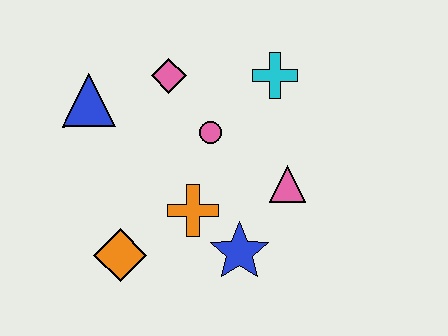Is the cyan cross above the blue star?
Yes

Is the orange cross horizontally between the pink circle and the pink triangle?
No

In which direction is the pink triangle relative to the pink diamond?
The pink triangle is to the right of the pink diamond.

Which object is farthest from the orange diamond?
The cyan cross is farthest from the orange diamond.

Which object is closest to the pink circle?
The pink diamond is closest to the pink circle.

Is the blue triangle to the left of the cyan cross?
Yes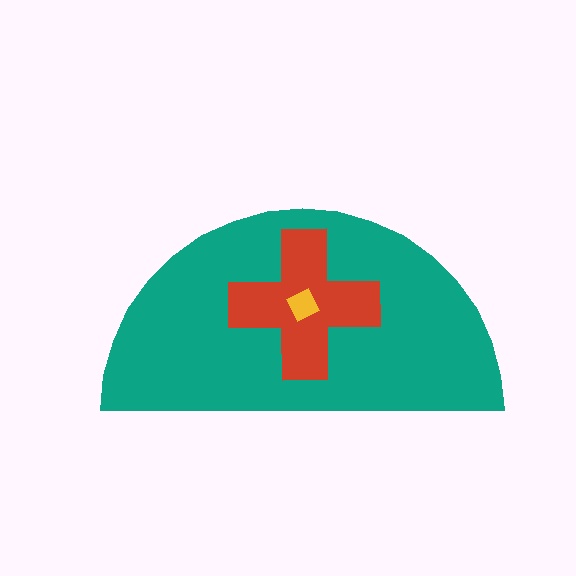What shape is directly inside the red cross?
The yellow diamond.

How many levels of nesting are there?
3.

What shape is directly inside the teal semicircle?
The red cross.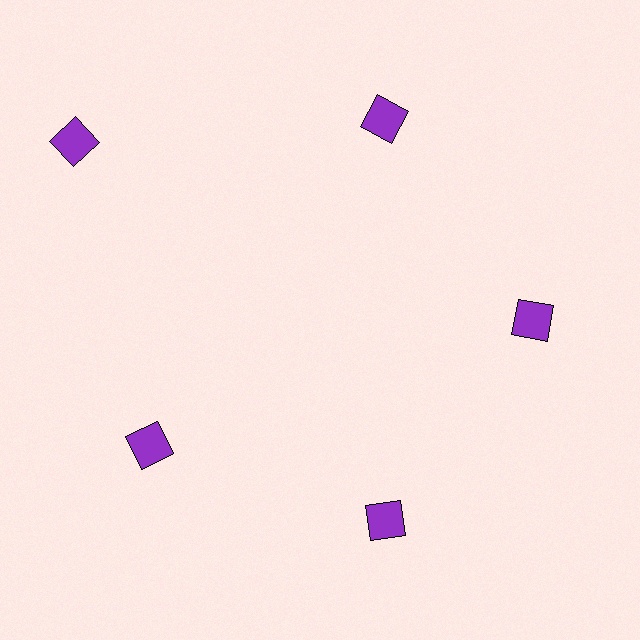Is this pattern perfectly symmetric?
No. The 5 purple squares are arranged in a ring, but one element near the 10 o'clock position is pushed outward from the center, breaking the 5-fold rotational symmetry.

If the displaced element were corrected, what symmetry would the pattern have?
It would have 5-fold rotational symmetry — the pattern would map onto itself every 72 degrees.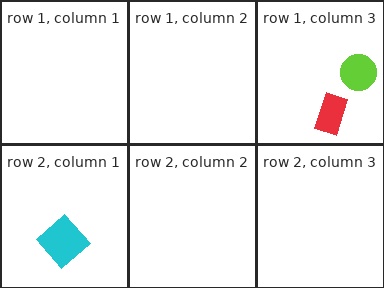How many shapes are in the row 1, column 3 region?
2.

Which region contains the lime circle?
The row 1, column 3 region.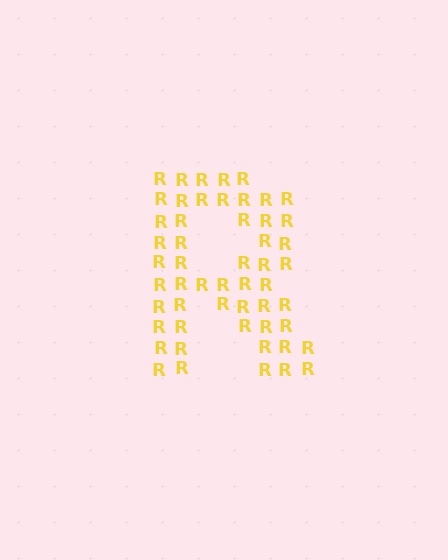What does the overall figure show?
The overall figure shows the letter R.